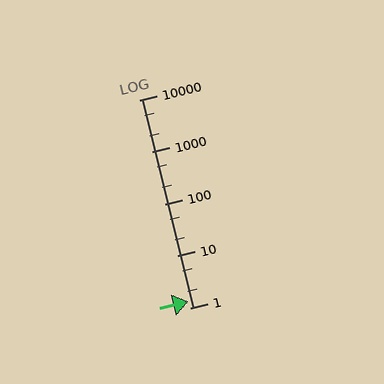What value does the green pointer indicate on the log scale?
The pointer indicates approximately 1.3.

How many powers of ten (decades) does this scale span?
The scale spans 4 decades, from 1 to 10000.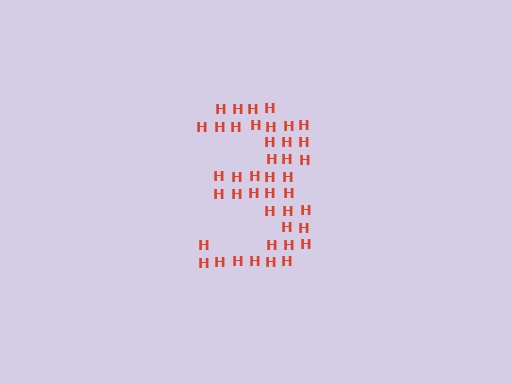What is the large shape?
The large shape is the digit 3.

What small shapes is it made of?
It is made of small letter H's.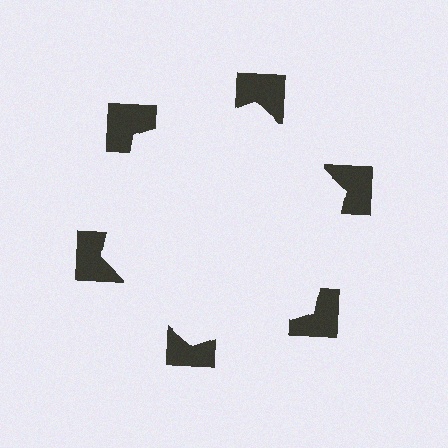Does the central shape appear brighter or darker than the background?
It typically appears slightly brighter than the background, even though no actual brightness change is drawn.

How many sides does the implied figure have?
6 sides.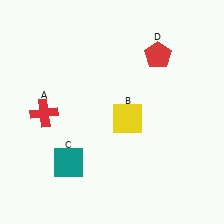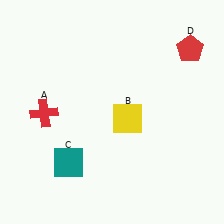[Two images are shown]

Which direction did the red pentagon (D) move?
The red pentagon (D) moved right.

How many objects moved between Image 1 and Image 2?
1 object moved between the two images.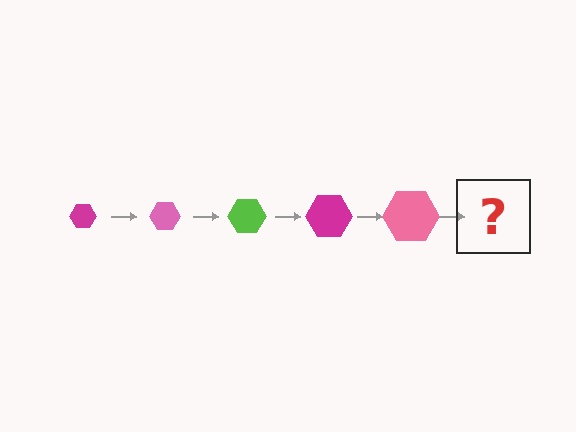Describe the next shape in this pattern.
It should be a lime hexagon, larger than the previous one.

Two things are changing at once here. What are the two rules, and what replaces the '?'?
The two rules are that the hexagon grows larger each step and the color cycles through magenta, pink, and lime. The '?' should be a lime hexagon, larger than the previous one.